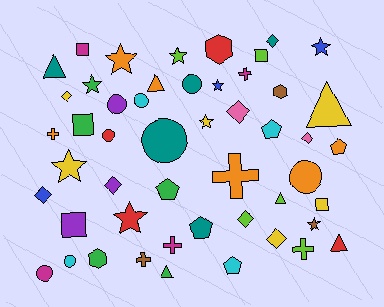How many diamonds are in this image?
There are 8 diamonds.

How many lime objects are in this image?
There are 5 lime objects.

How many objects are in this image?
There are 50 objects.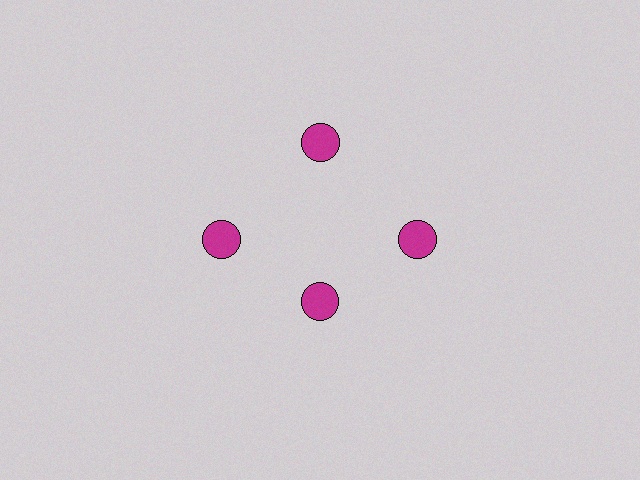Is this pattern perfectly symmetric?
No. The 4 magenta circles are arranged in a ring, but one element near the 6 o'clock position is pulled inward toward the center, breaking the 4-fold rotational symmetry.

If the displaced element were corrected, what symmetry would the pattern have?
It would have 4-fold rotational symmetry — the pattern would map onto itself every 90 degrees.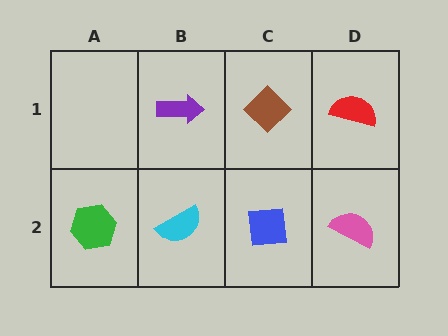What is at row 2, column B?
A cyan semicircle.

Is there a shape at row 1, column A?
No, that cell is empty.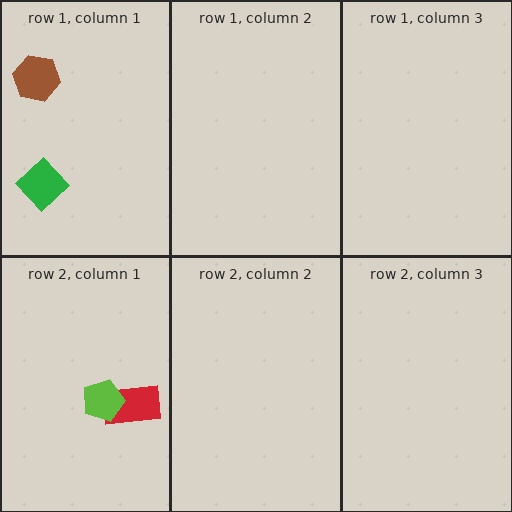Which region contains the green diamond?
The row 1, column 1 region.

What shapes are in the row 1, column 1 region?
The brown hexagon, the green diamond.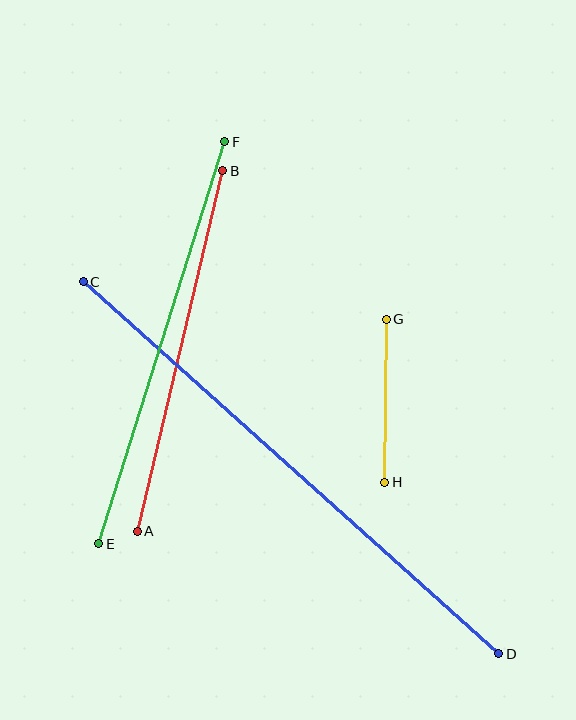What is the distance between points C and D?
The distance is approximately 558 pixels.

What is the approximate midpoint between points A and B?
The midpoint is at approximately (180, 351) pixels.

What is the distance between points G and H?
The distance is approximately 163 pixels.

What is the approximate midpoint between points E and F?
The midpoint is at approximately (162, 343) pixels.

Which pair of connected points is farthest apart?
Points C and D are farthest apart.